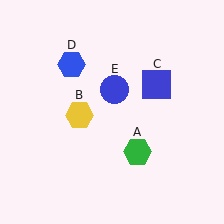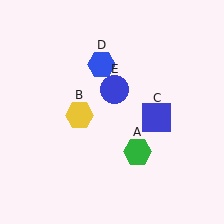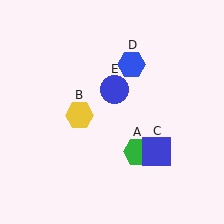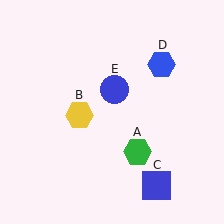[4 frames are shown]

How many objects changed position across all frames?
2 objects changed position: blue square (object C), blue hexagon (object D).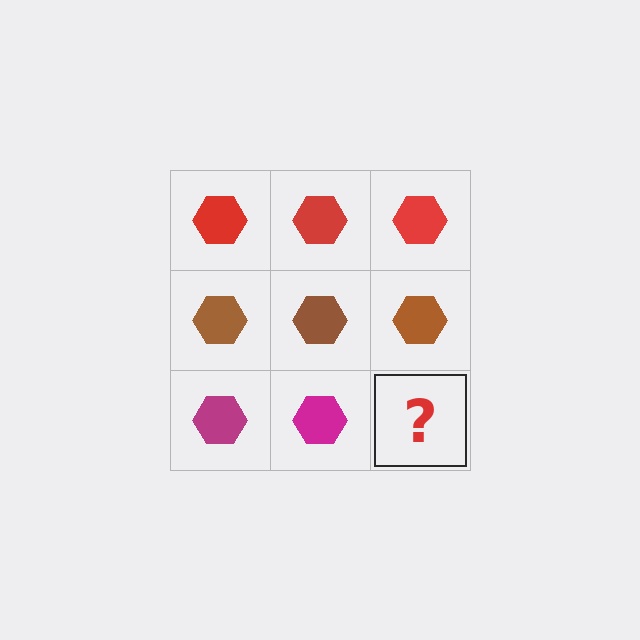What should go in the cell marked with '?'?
The missing cell should contain a magenta hexagon.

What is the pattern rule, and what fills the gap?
The rule is that each row has a consistent color. The gap should be filled with a magenta hexagon.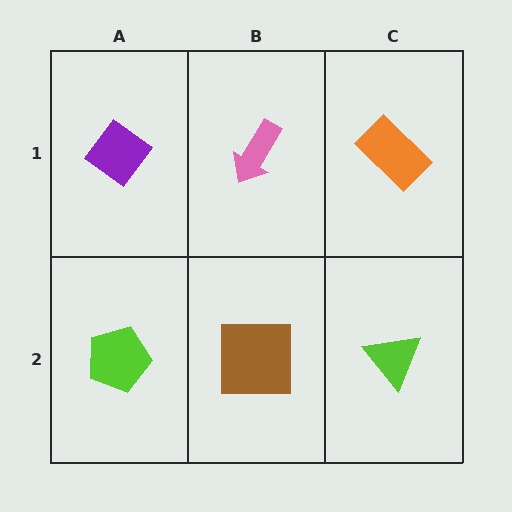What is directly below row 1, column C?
A lime triangle.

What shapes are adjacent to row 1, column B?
A brown square (row 2, column B), a purple diamond (row 1, column A), an orange rectangle (row 1, column C).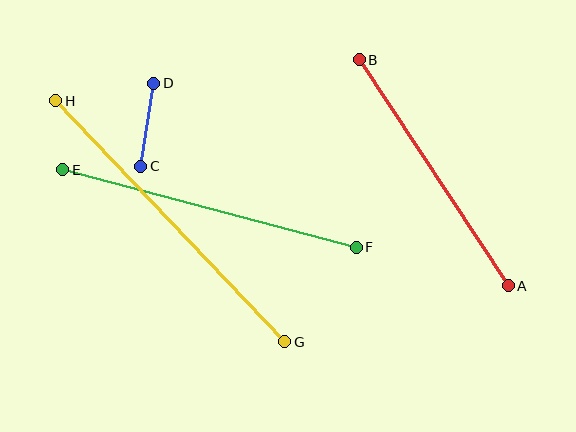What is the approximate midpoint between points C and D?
The midpoint is at approximately (147, 125) pixels.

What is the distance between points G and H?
The distance is approximately 332 pixels.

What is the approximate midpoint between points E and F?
The midpoint is at approximately (210, 209) pixels.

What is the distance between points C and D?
The distance is approximately 84 pixels.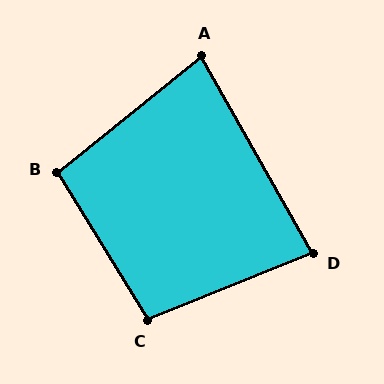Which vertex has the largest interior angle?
C, at approximately 99 degrees.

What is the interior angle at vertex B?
Approximately 97 degrees (obtuse).